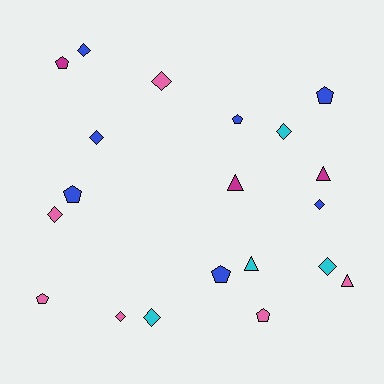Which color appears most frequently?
Blue, with 7 objects.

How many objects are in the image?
There are 20 objects.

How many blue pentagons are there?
There are 4 blue pentagons.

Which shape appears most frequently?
Diamond, with 9 objects.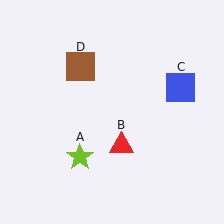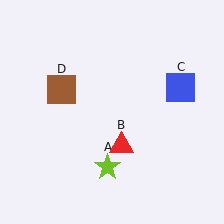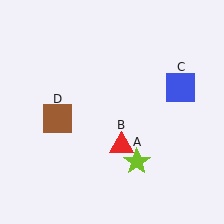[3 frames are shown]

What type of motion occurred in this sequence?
The lime star (object A), brown square (object D) rotated counterclockwise around the center of the scene.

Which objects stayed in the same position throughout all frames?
Red triangle (object B) and blue square (object C) remained stationary.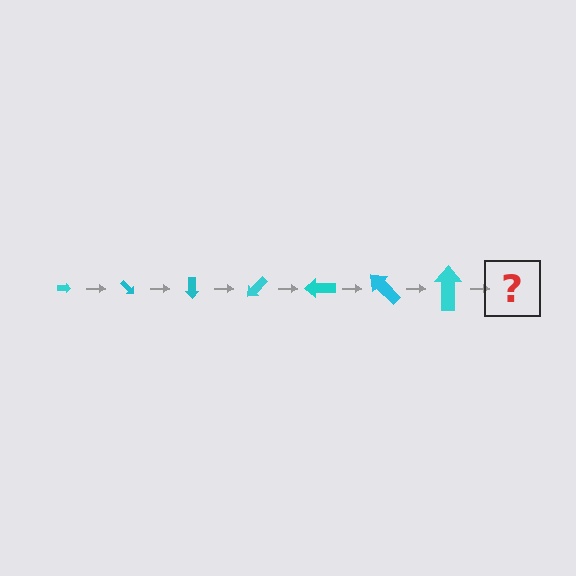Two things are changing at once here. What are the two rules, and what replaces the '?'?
The two rules are that the arrow grows larger each step and it rotates 45 degrees each step. The '?' should be an arrow, larger than the previous one and rotated 315 degrees from the start.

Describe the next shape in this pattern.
It should be an arrow, larger than the previous one and rotated 315 degrees from the start.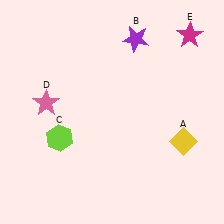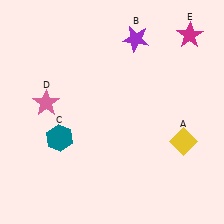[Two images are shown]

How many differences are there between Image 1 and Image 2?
There is 1 difference between the two images.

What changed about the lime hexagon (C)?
In Image 1, C is lime. In Image 2, it changed to teal.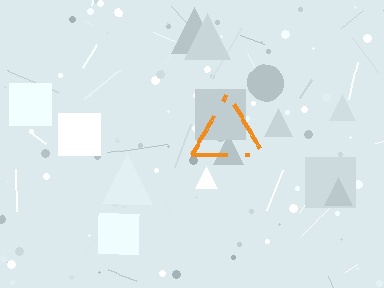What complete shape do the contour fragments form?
The contour fragments form a triangle.